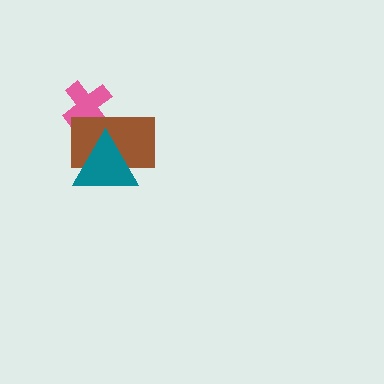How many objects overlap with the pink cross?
1 object overlaps with the pink cross.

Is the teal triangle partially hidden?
No, no other shape covers it.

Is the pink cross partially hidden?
Yes, it is partially covered by another shape.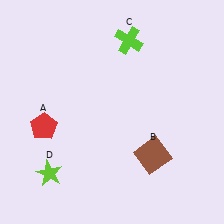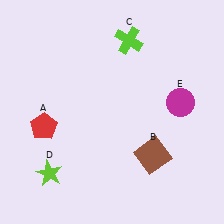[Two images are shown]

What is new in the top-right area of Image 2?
A magenta circle (E) was added in the top-right area of Image 2.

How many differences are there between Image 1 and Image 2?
There is 1 difference between the two images.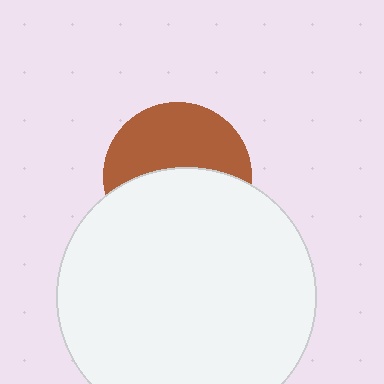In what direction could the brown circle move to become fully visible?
The brown circle could move up. That would shift it out from behind the white circle entirely.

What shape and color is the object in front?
The object in front is a white circle.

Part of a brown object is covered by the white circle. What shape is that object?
It is a circle.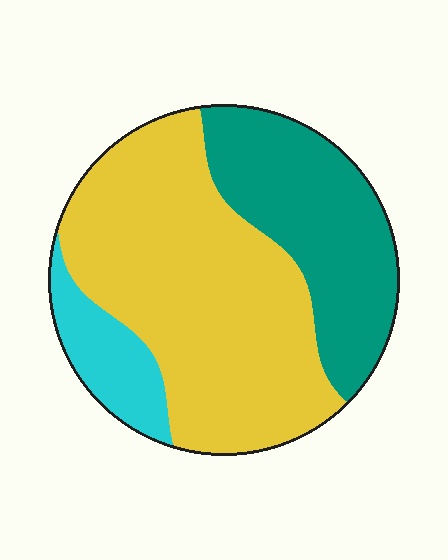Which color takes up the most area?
Yellow, at roughly 60%.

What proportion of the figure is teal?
Teal takes up about one third (1/3) of the figure.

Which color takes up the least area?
Cyan, at roughly 10%.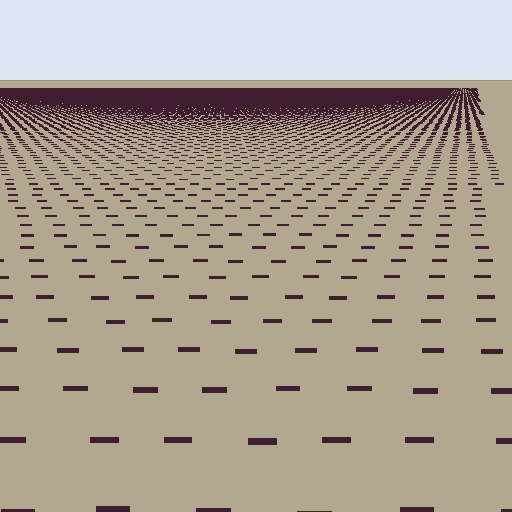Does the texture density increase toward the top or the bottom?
Density increases toward the top.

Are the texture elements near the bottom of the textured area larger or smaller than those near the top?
Larger. Near the bottom, elements are closer to the viewer and appear at a bigger on-screen size.